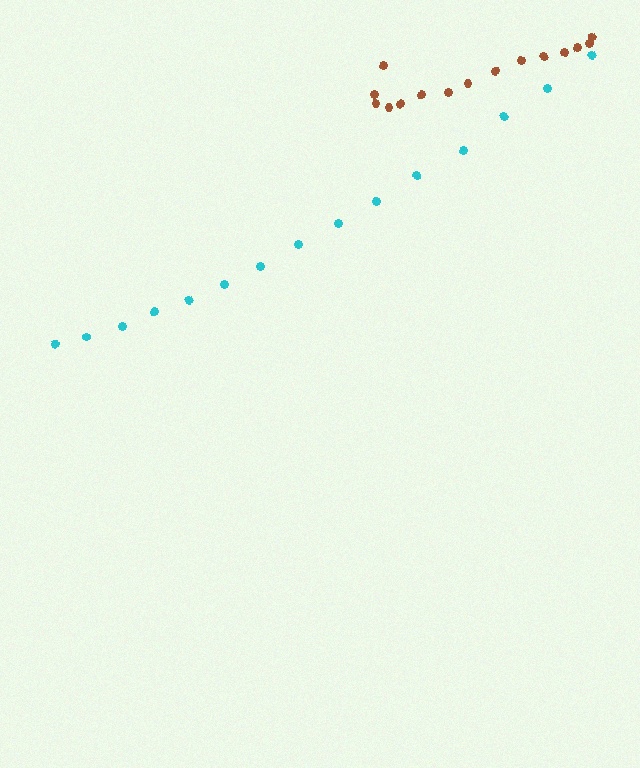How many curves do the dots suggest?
There are 2 distinct paths.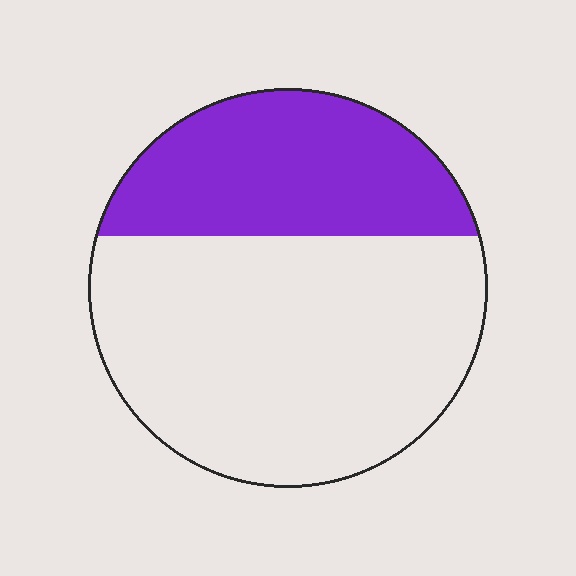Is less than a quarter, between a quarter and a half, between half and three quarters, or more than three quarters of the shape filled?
Between a quarter and a half.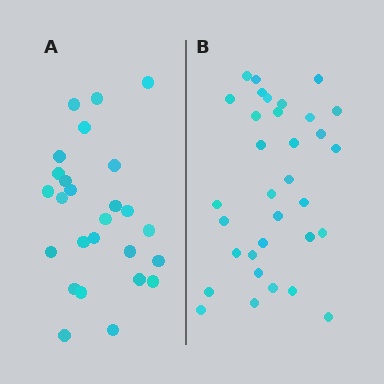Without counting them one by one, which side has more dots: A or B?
Region B (the right region) has more dots.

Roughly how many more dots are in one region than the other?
Region B has roughly 8 or so more dots than region A.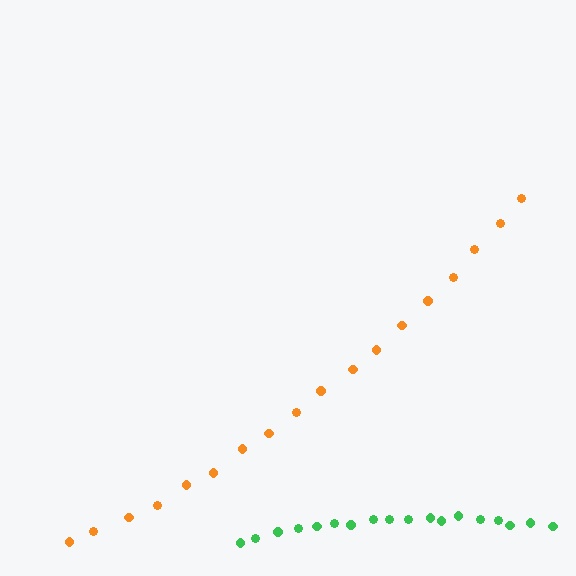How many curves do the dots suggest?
There are 2 distinct paths.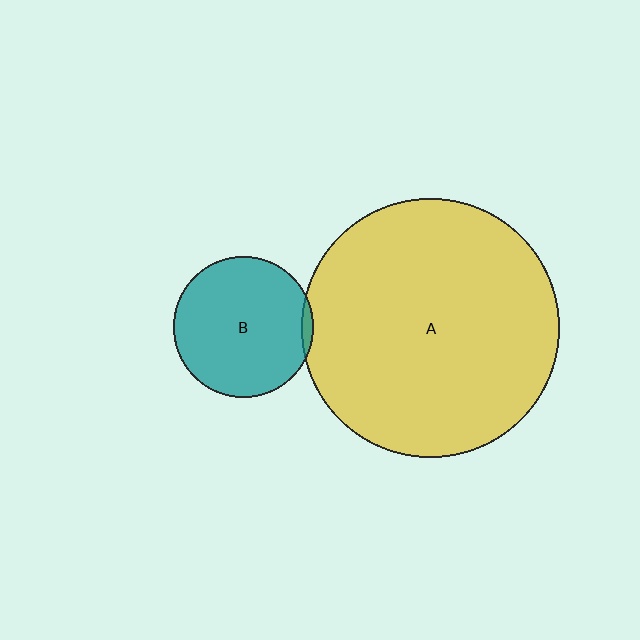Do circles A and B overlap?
Yes.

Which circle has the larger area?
Circle A (yellow).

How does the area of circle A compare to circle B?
Approximately 3.4 times.